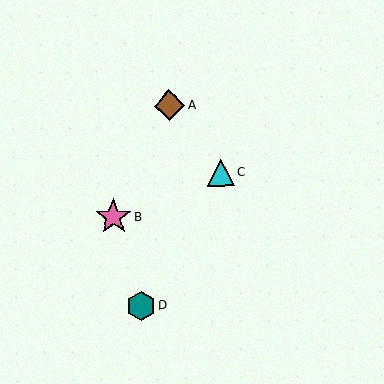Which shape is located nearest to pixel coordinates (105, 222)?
The pink star (labeled B) at (114, 217) is nearest to that location.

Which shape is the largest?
The pink star (labeled B) is the largest.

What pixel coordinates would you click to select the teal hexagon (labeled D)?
Click at (141, 306) to select the teal hexagon D.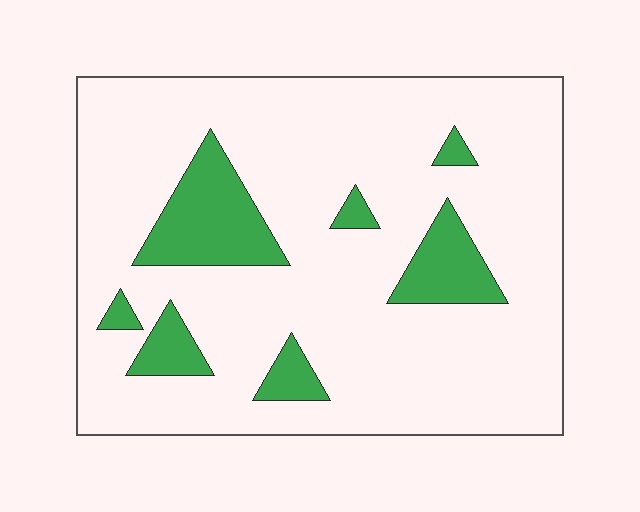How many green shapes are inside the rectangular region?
7.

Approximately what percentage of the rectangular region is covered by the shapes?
Approximately 15%.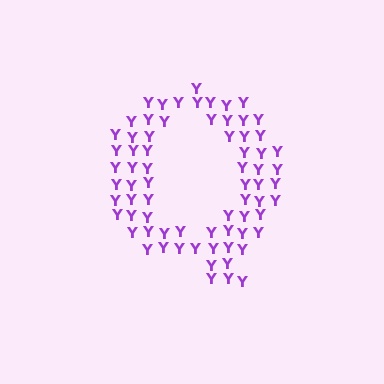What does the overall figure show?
The overall figure shows the letter Q.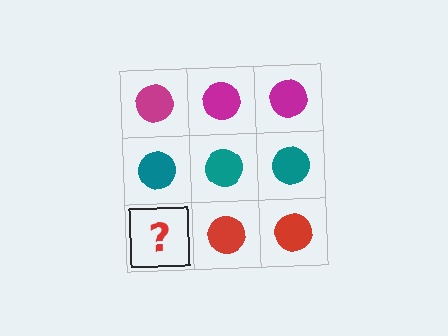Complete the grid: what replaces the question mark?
The question mark should be replaced with a red circle.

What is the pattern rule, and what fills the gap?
The rule is that each row has a consistent color. The gap should be filled with a red circle.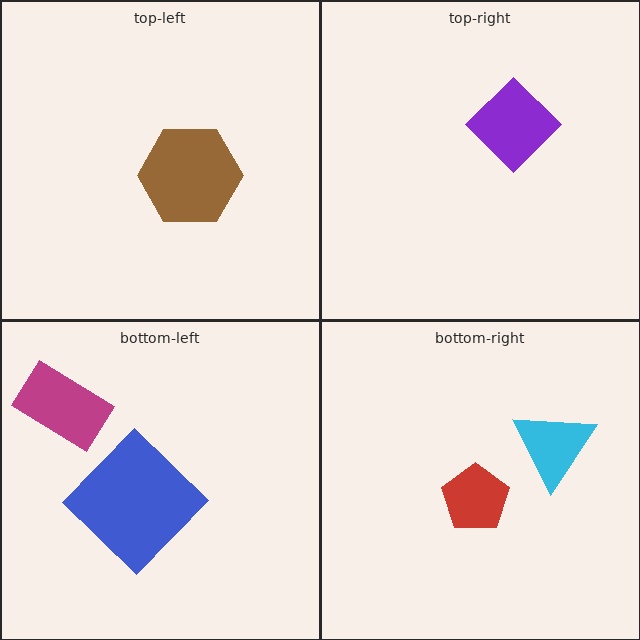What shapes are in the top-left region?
The brown hexagon.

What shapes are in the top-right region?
The purple diamond.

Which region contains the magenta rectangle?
The bottom-left region.